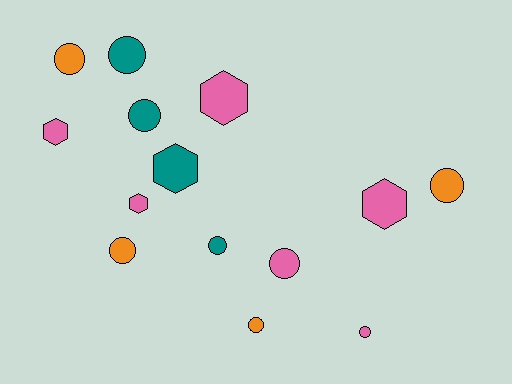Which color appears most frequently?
Pink, with 6 objects.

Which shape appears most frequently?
Circle, with 9 objects.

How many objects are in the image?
There are 14 objects.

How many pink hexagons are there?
There are 4 pink hexagons.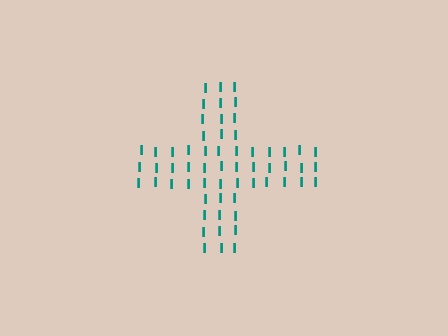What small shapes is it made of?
It is made of small letter I's.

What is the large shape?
The large shape is a cross.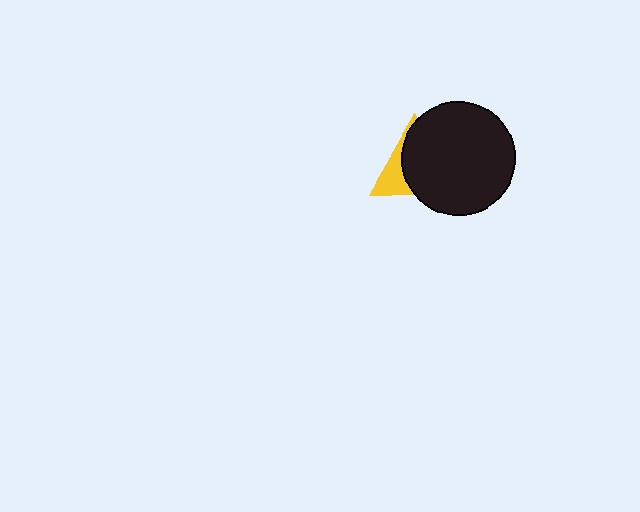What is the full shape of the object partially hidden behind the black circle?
The partially hidden object is a yellow triangle.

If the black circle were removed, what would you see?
You would see the complete yellow triangle.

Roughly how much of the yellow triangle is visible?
A small part of it is visible (roughly 32%).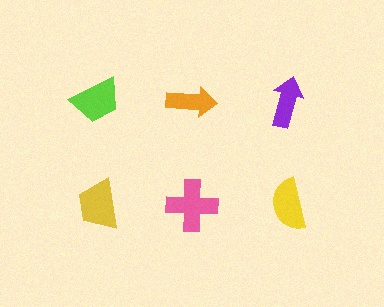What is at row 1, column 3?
A purple arrow.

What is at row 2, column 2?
A pink cross.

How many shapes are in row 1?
3 shapes.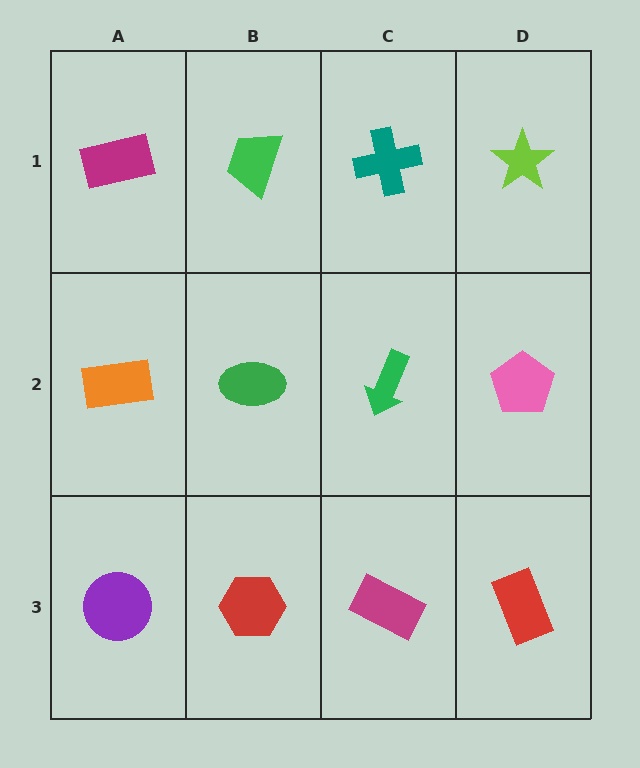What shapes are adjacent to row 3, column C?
A green arrow (row 2, column C), a red hexagon (row 3, column B), a red rectangle (row 3, column D).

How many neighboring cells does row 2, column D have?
3.